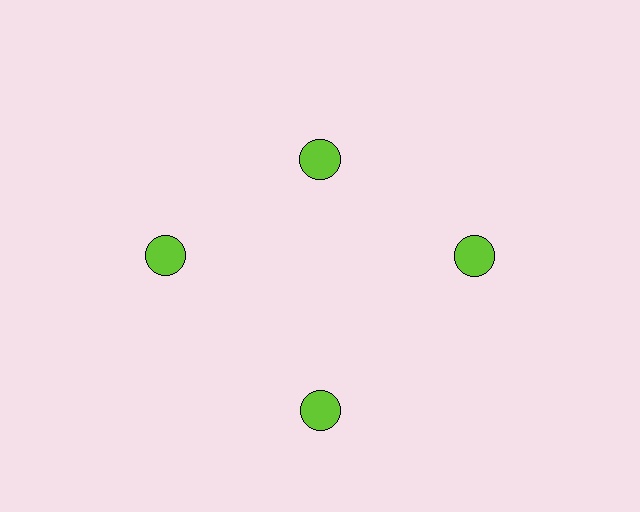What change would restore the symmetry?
The symmetry would be restored by moving it outward, back onto the ring so that all 4 circles sit at equal angles and equal distance from the center.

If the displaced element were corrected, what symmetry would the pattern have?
It would have 4-fold rotational symmetry — the pattern would map onto itself every 90 degrees.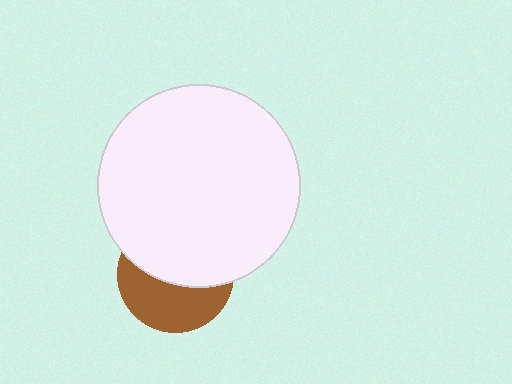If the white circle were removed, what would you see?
You would see the complete brown circle.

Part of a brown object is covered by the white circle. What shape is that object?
It is a circle.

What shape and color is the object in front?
The object in front is a white circle.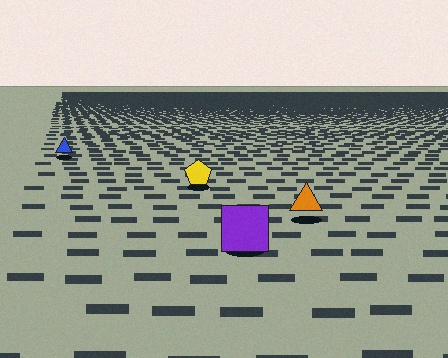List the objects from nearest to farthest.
From nearest to farthest: the purple square, the orange triangle, the yellow pentagon, the blue triangle.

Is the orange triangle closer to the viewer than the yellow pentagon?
Yes. The orange triangle is closer — you can tell from the texture gradient: the ground texture is coarser near it.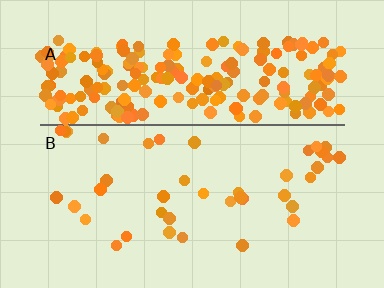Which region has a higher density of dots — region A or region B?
A (the top).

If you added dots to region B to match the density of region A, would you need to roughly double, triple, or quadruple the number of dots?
Approximately quadruple.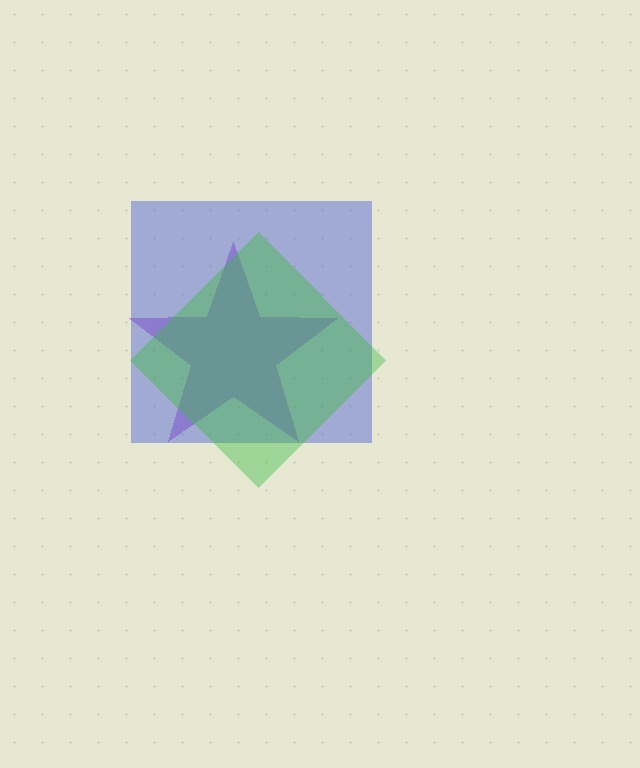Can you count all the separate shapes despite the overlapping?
Yes, there are 3 separate shapes.